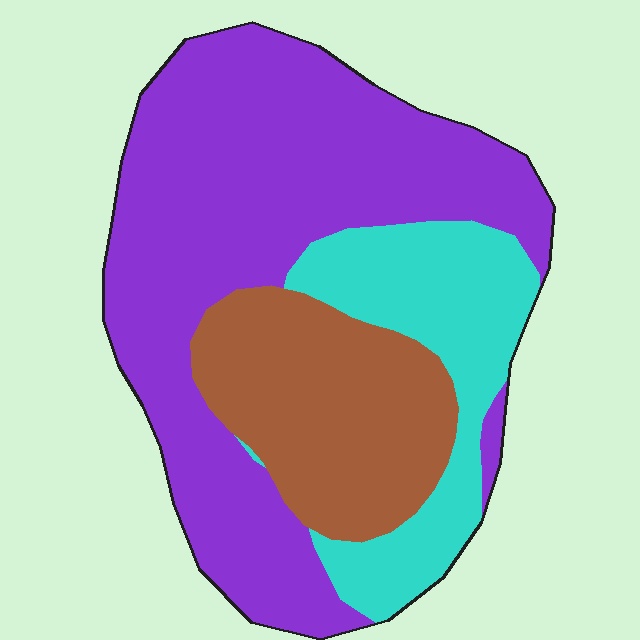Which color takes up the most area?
Purple, at roughly 55%.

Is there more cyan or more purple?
Purple.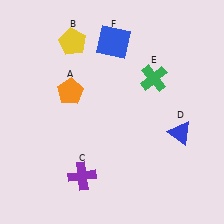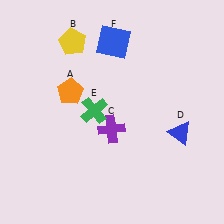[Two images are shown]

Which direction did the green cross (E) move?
The green cross (E) moved left.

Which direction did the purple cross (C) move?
The purple cross (C) moved up.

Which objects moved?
The objects that moved are: the purple cross (C), the green cross (E).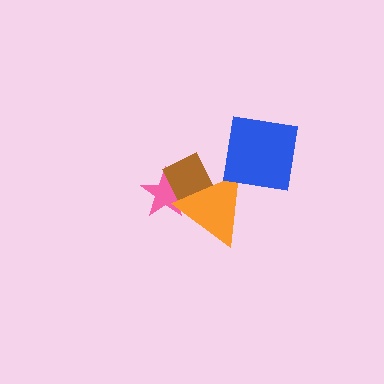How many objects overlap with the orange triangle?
3 objects overlap with the orange triangle.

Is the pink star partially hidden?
Yes, it is partially covered by another shape.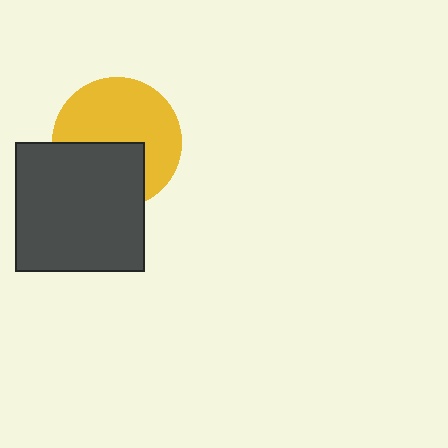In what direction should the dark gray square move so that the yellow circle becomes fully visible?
The dark gray square should move down. That is the shortest direction to clear the overlap and leave the yellow circle fully visible.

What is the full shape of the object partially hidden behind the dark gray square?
The partially hidden object is a yellow circle.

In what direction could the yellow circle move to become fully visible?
The yellow circle could move up. That would shift it out from behind the dark gray square entirely.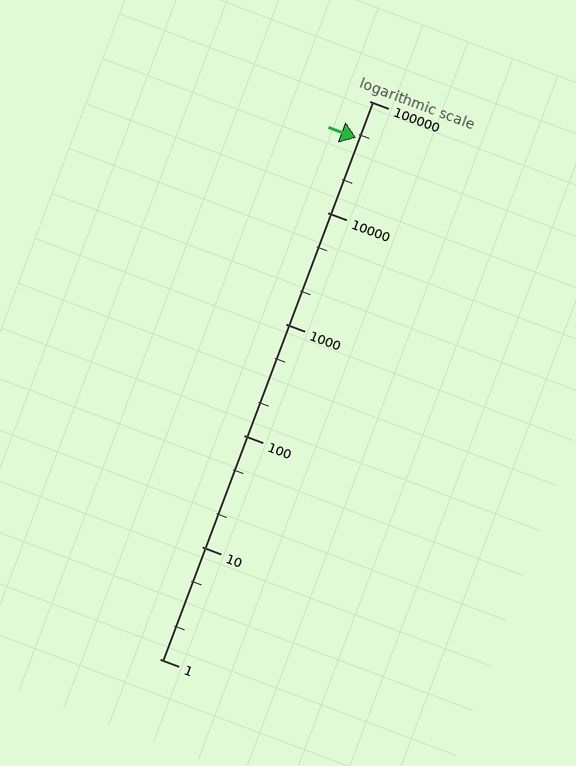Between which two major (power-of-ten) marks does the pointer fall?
The pointer is between 10000 and 100000.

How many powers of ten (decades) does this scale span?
The scale spans 5 decades, from 1 to 100000.